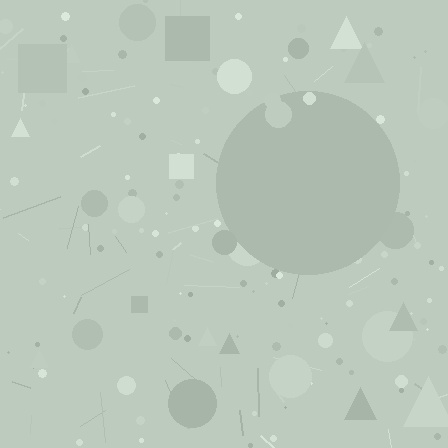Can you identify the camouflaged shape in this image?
The camouflaged shape is a circle.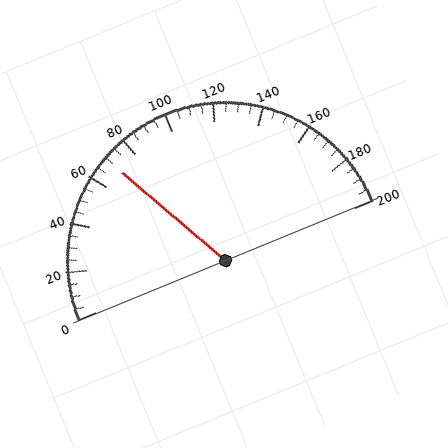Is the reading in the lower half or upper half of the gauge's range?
The reading is in the lower half of the range (0 to 200).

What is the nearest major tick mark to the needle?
The nearest major tick mark is 80.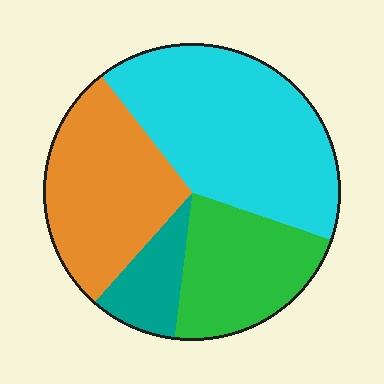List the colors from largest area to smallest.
From largest to smallest: cyan, orange, green, teal.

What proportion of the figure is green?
Green takes up between a sixth and a third of the figure.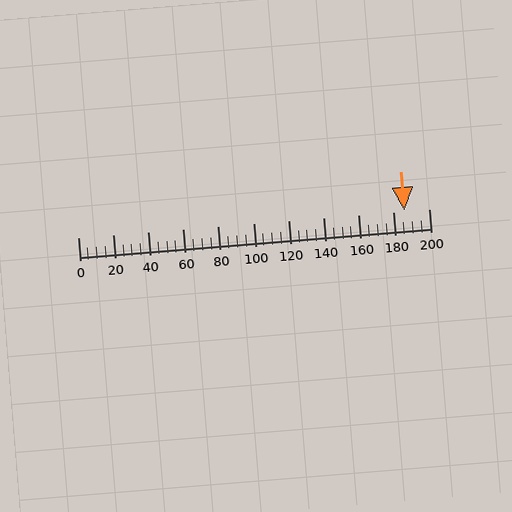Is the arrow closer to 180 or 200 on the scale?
The arrow is closer to 180.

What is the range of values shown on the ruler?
The ruler shows values from 0 to 200.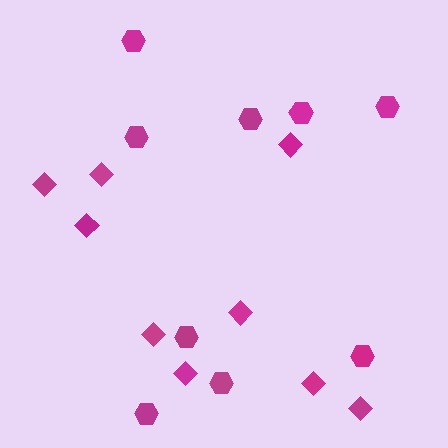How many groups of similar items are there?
There are 2 groups: one group of diamonds (9) and one group of hexagons (9).